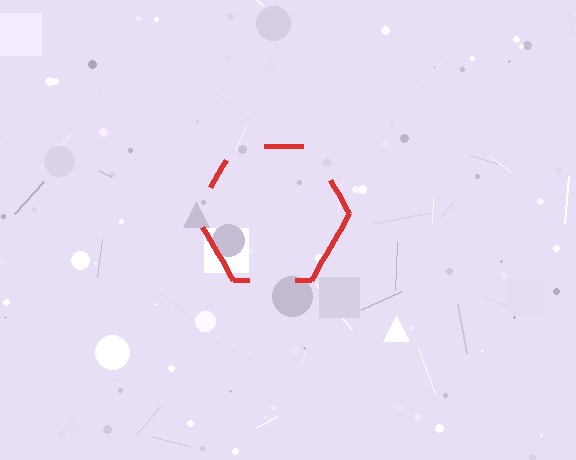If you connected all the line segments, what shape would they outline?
They would outline a hexagon.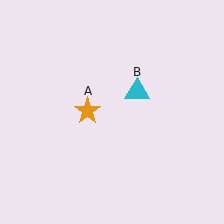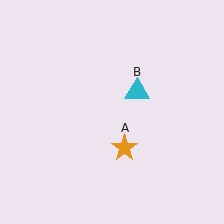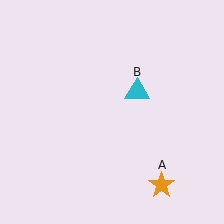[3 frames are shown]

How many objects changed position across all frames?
1 object changed position: orange star (object A).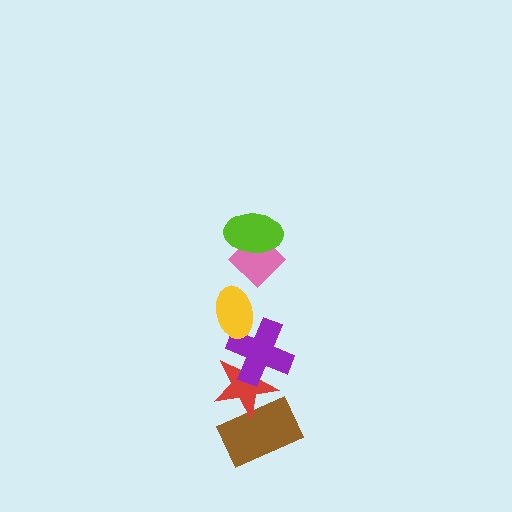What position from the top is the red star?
The red star is 5th from the top.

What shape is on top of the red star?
The purple cross is on top of the red star.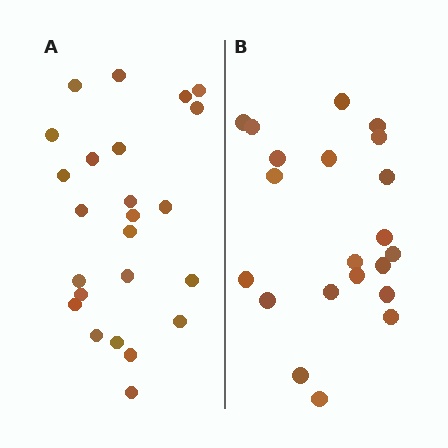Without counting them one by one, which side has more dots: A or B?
Region A (the left region) has more dots.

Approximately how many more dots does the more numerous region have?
Region A has just a few more — roughly 2 or 3 more dots than region B.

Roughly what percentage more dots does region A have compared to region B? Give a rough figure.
About 15% more.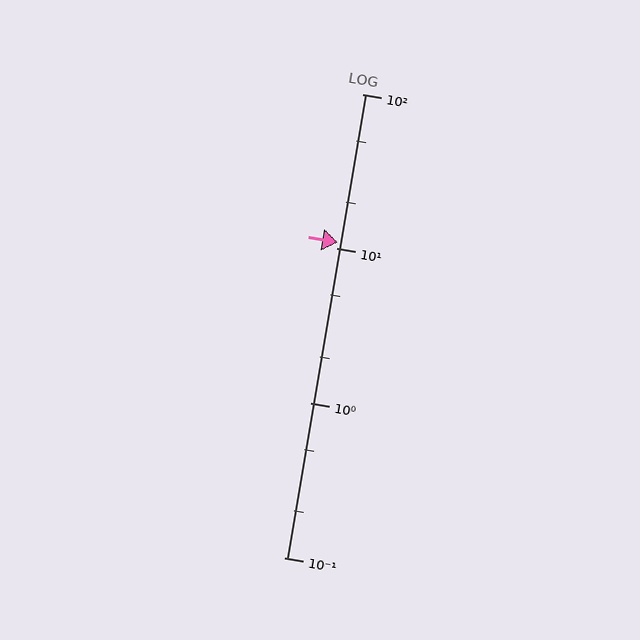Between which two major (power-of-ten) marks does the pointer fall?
The pointer is between 10 and 100.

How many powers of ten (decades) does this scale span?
The scale spans 3 decades, from 0.1 to 100.